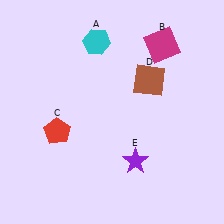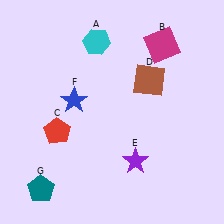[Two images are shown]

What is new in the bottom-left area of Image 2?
A teal pentagon (G) was added in the bottom-left area of Image 2.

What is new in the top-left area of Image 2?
A blue star (F) was added in the top-left area of Image 2.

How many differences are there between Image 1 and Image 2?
There are 2 differences between the two images.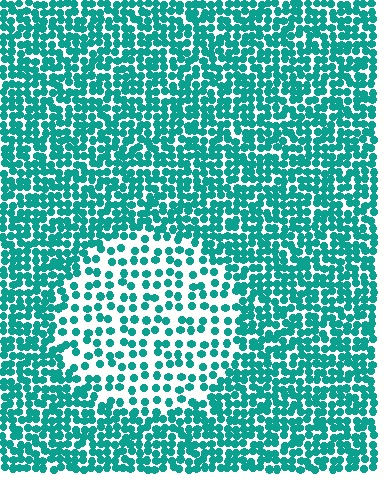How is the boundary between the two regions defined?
The boundary is defined by a change in element density (approximately 2.1x ratio). All elements are the same color, size, and shape.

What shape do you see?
I see a circle.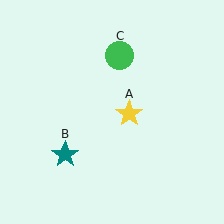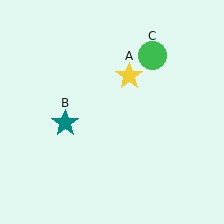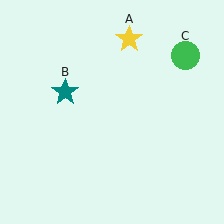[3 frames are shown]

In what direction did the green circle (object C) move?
The green circle (object C) moved right.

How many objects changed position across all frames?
3 objects changed position: yellow star (object A), teal star (object B), green circle (object C).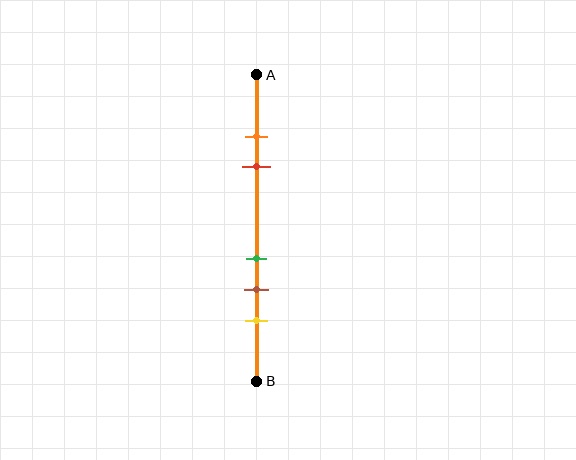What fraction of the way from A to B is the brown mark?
The brown mark is approximately 70% (0.7) of the way from A to B.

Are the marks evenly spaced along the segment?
No, the marks are not evenly spaced.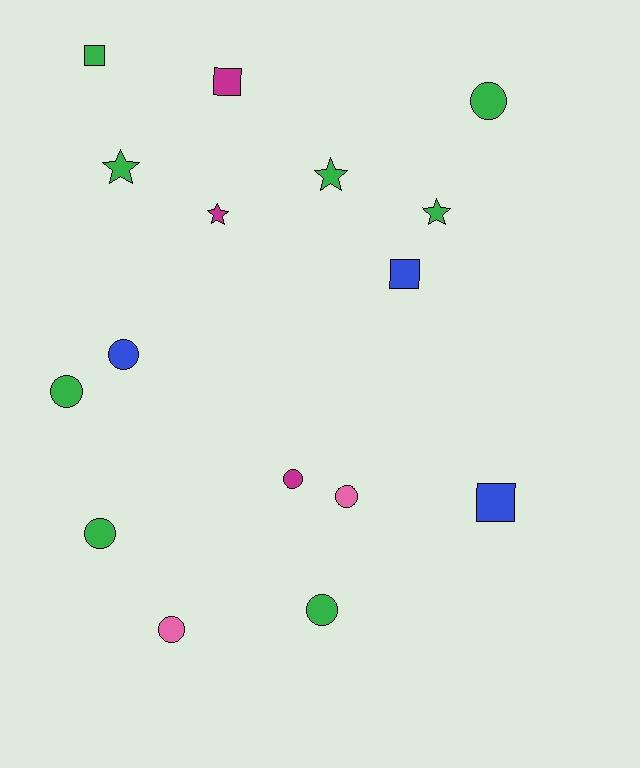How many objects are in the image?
There are 16 objects.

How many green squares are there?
There is 1 green square.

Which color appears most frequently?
Green, with 8 objects.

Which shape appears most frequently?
Circle, with 8 objects.